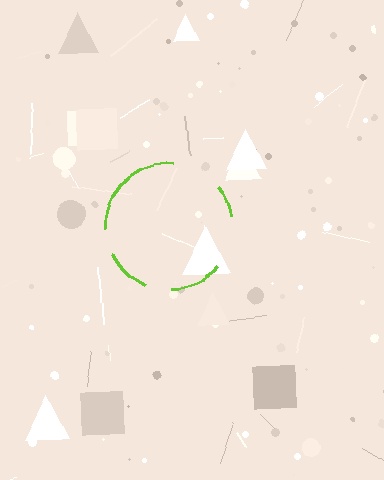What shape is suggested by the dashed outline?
The dashed outline suggests a circle.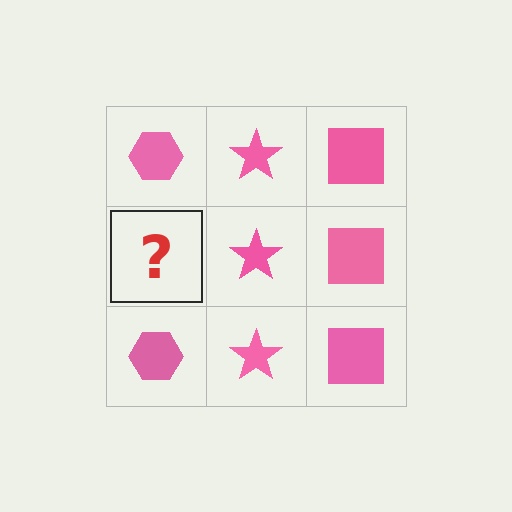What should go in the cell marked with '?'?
The missing cell should contain a pink hexagon.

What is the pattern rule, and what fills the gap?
The rule is that each column has a consistent shape. The gap should be filled with a pink hexagon.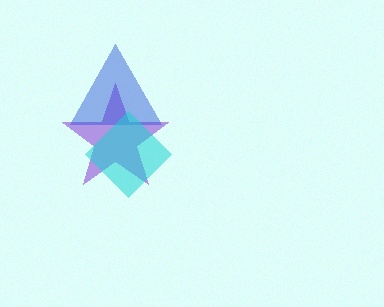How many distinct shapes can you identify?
There are 3 distinct shapes: a purple star, a blue triangle, a cyan diamond.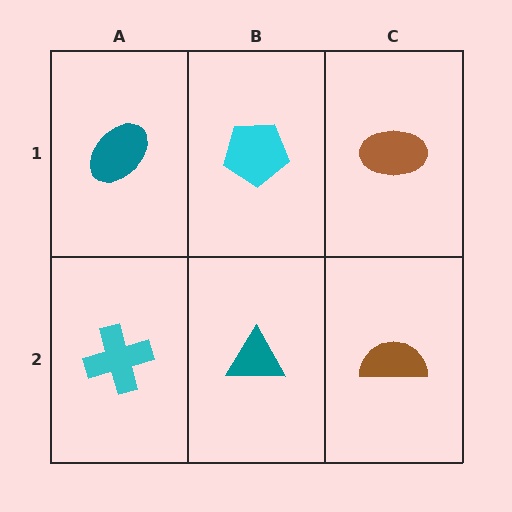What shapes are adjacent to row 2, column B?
A cyan pentagon (row 1, column B), a cyan cross (row 2, column A), a brown semicircle (row 2, column C).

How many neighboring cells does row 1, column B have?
3.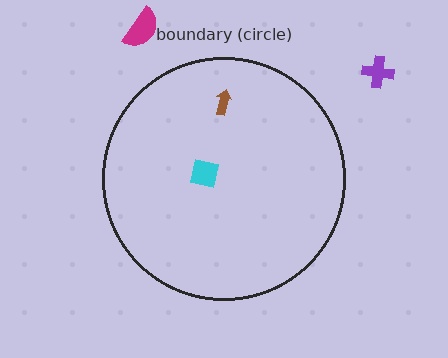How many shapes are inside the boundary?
2 inside, 2 outside.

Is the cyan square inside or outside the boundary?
Inside.